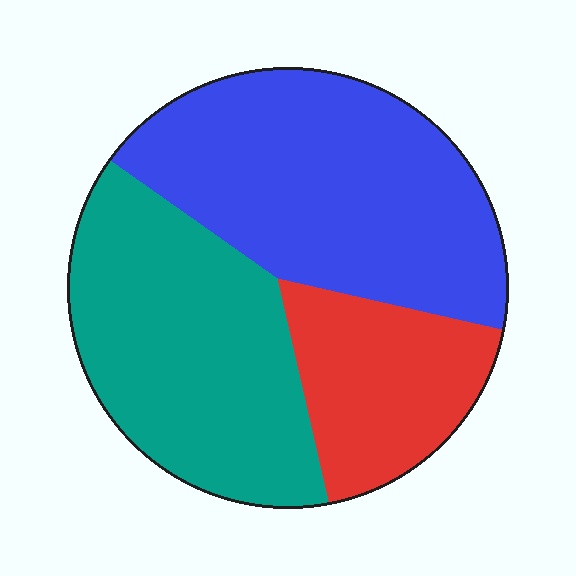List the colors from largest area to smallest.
From largest to smallest: blue, teal, red.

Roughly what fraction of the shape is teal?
Teal covers about 35% of the shape.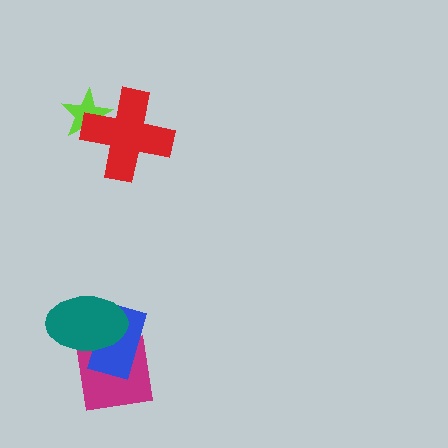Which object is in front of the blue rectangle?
The teal ellipse is in front of the blue rectangle.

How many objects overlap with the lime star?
1 object overlaps with the lime star.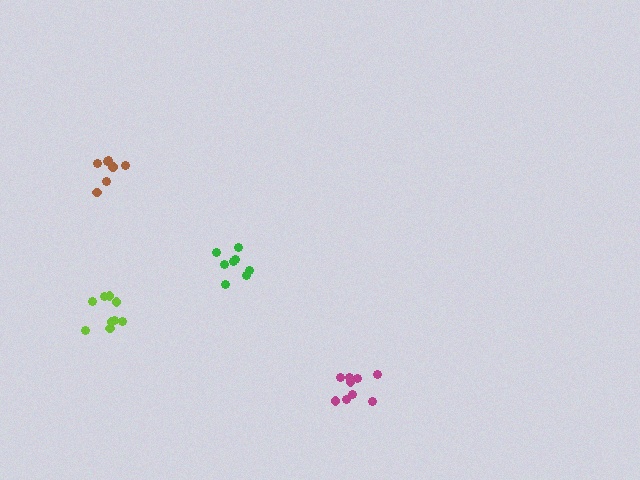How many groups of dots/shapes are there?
There are 4 groups.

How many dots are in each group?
Group 1: 9 dots, Group 2: 7 dots, Group 3: 9 dots, Group 4: 9 dots (34 total).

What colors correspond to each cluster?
The clusters are colored: green, brown, magenta, lime.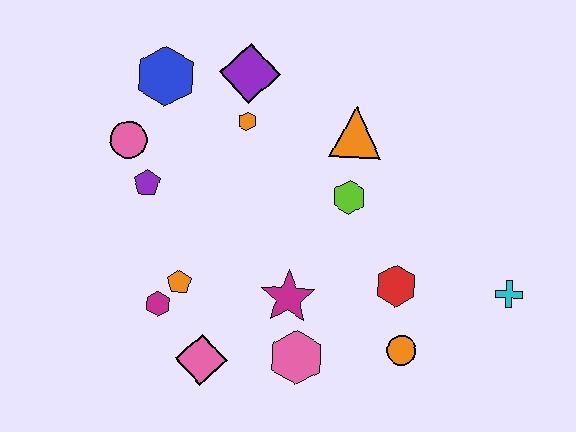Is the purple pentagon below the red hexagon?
No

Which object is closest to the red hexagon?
The orange circle is closest to the red hexagon.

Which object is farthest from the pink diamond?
The cyan cross is farthest from the pink diamond.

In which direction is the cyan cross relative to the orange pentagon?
The cyan cross is to the right of the orange pentagon.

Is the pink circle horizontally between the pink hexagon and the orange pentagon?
No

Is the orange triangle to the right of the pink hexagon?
Yes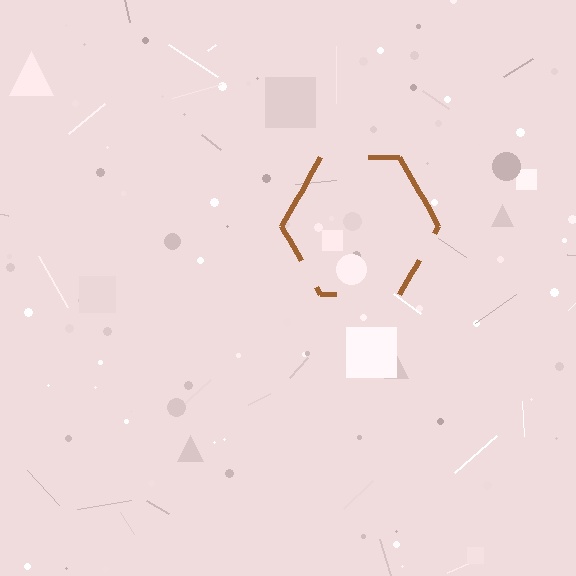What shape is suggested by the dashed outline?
The dashed outline suggests a hexagon.